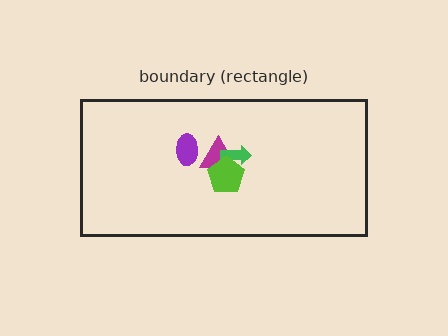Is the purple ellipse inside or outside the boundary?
Inside.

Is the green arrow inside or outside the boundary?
Inside.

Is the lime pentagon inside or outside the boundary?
Inside.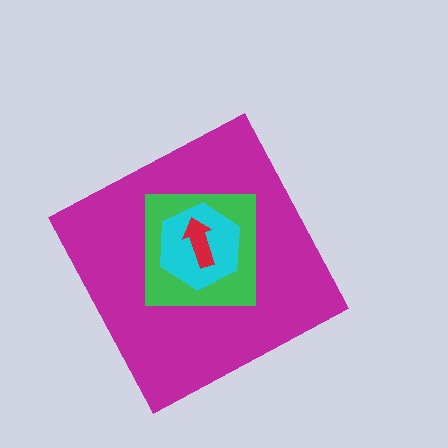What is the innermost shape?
The red arrow.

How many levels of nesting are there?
4.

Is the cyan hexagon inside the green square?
Yes.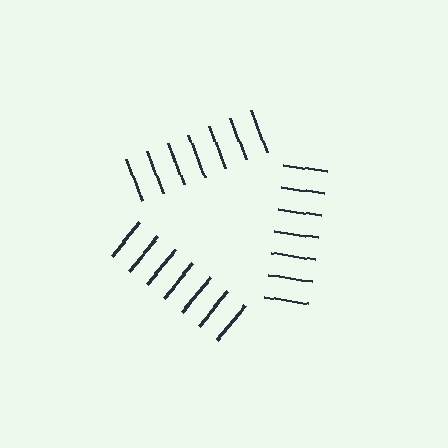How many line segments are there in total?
21 — 7 along each of the 3 edges.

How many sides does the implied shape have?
3 sides — the line-ends trace a triangle.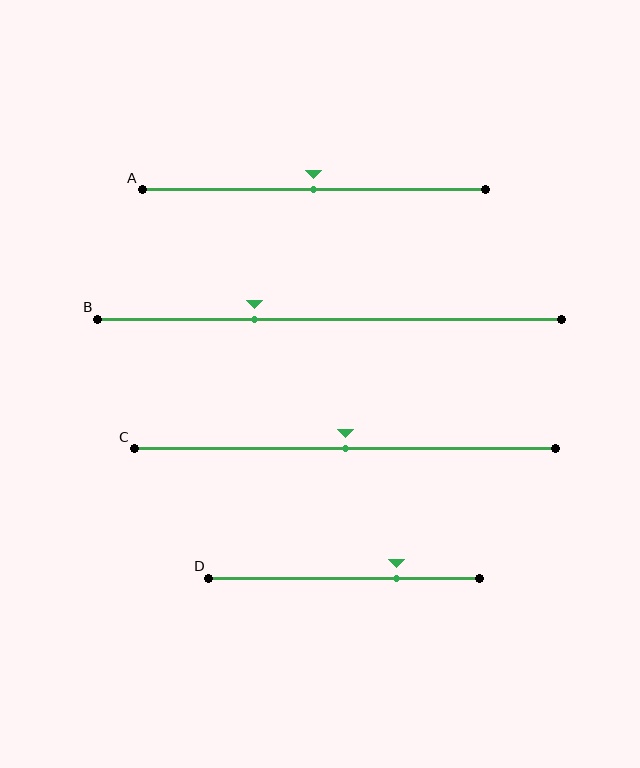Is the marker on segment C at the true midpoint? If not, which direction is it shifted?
Yes, the marker on segment C is at the true midpoint.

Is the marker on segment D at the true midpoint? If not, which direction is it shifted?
No, the marker on segment D is shifted to the right by about 19% of the segment length.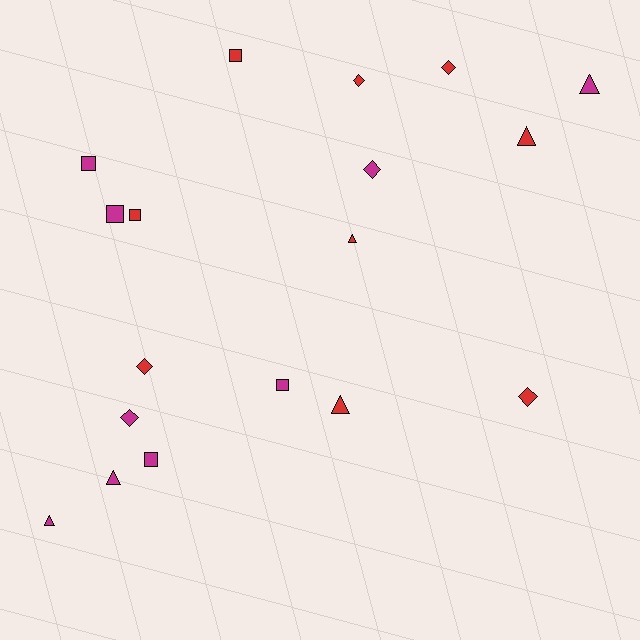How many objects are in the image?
There are 18 objects.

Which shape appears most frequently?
Diamond, with 6 objects.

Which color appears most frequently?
Magenta, with 9 objects.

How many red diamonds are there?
There are 4 red diamonds.